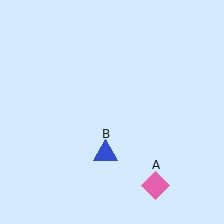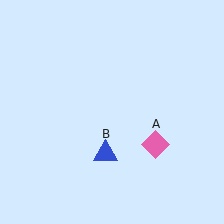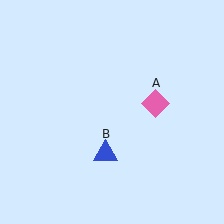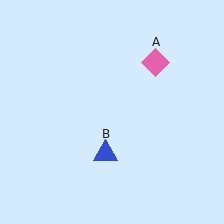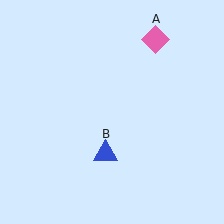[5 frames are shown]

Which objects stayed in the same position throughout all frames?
Blue triangle (object B) remained stationary.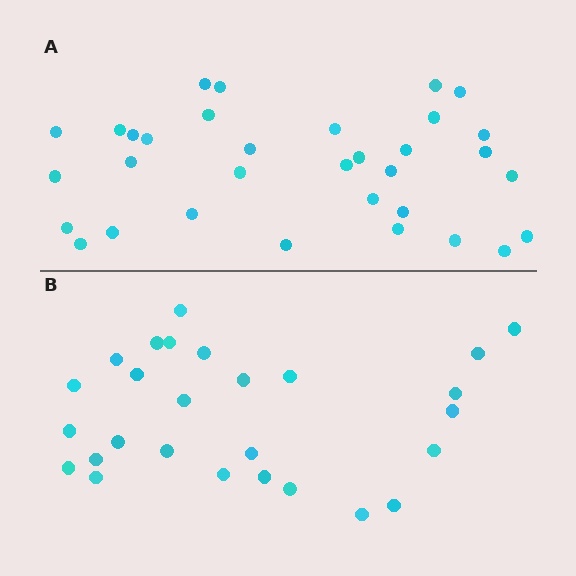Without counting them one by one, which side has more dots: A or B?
Region A (the top region) has more dots.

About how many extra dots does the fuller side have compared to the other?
Region A has about 6 more dots than region B.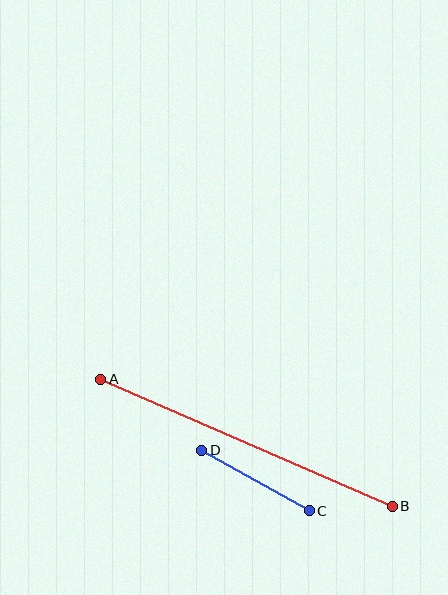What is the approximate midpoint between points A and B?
The midpoint is at approximately (247, 443) pixels.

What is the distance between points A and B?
The distance is approximately 318 pixels.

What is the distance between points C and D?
The distance is approximately 123 pixels.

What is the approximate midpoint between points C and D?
The midpoint is at approximately (255, 480) pixels.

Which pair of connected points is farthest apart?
Points A and B are farthest apart.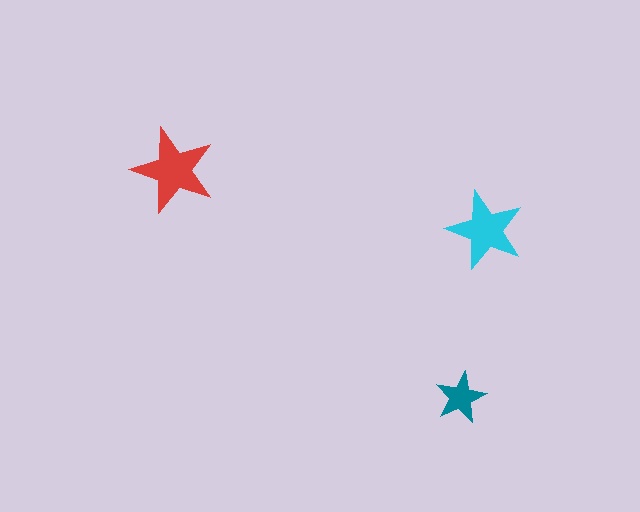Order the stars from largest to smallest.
the red one, the cyan one, the teal one.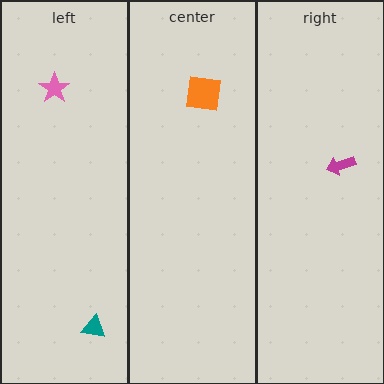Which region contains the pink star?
The left region.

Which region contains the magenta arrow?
The right region.